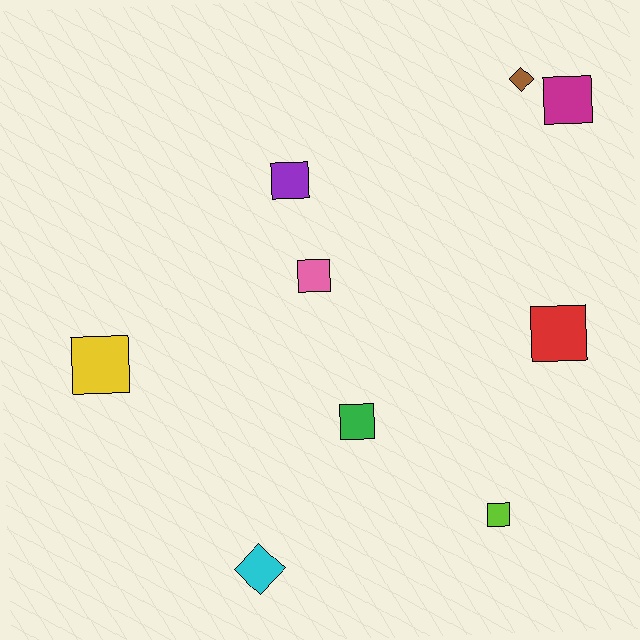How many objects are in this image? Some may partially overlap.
There are 9 objects.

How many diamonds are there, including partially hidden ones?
There are 2 diamonds.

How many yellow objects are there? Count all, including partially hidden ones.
There is 1 yellow object.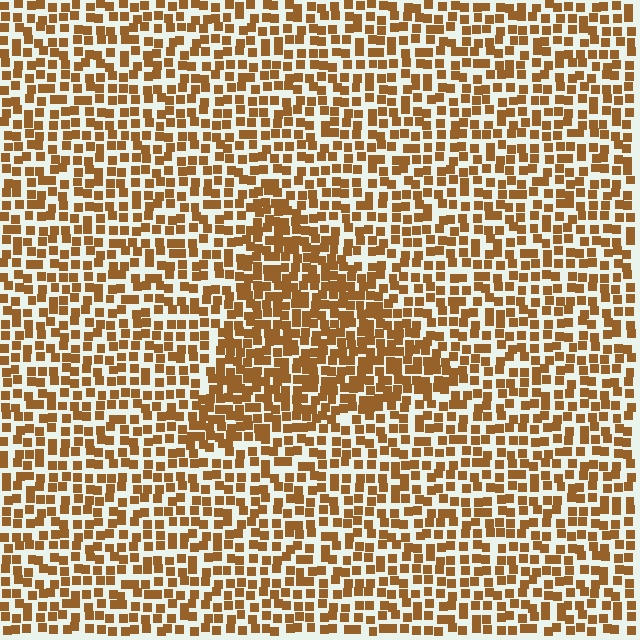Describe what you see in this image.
The image contains small brown elements arranged at two different densities. A triangle-shaped region is visible where the elements are more densely packed than the surrounding area.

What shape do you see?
I see a triangle.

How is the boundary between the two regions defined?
The boundary is defined by a change in element density (approximately 1.6x ratio). All elements are the same color, size, and shape.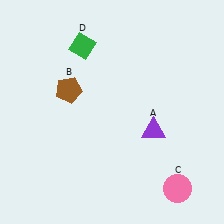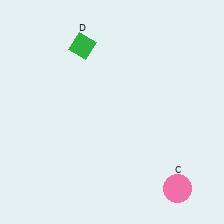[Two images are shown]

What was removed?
The brown pentagon (B), the purple triangle (A) were removed in Image 2.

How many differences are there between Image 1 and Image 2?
There are 2 differences between the two images.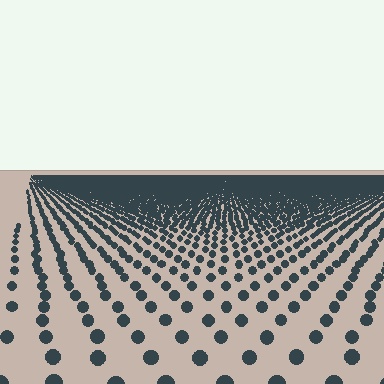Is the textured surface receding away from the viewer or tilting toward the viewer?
The surface is receding away from the viewer. Texture elements get smaller and denser toward the top.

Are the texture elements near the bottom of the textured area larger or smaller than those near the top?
Larger. Near the bottom, elements are closer to the viewer and appear at a bigger on-screen size.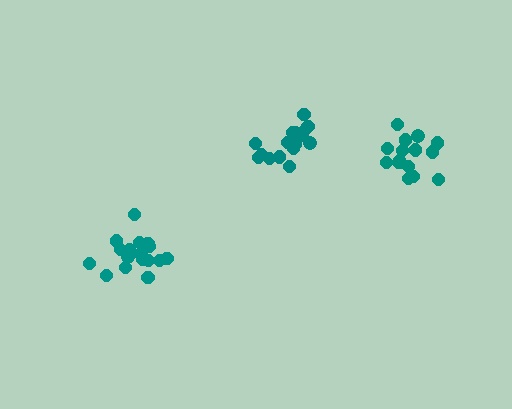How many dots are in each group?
Group 1: 19 dots, Group 2: 15 dots, Group 3: 17 dots (51 total).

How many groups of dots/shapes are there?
There are 3 groups.